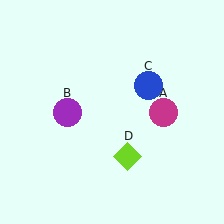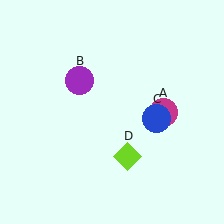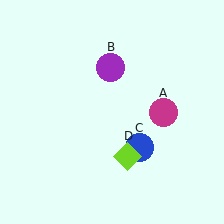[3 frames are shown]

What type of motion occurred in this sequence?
The purple circle (object B), blue circle (object C) rotated clockwise around the center of the scene.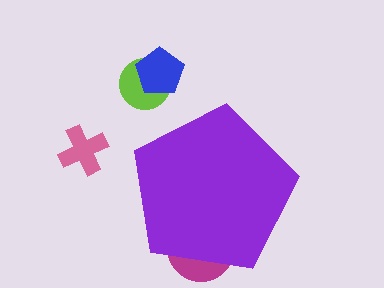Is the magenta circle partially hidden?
Yes, the magenta circle is partially hidden behind the purple pentagon.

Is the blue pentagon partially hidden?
No, the blue pentagon is fully visible.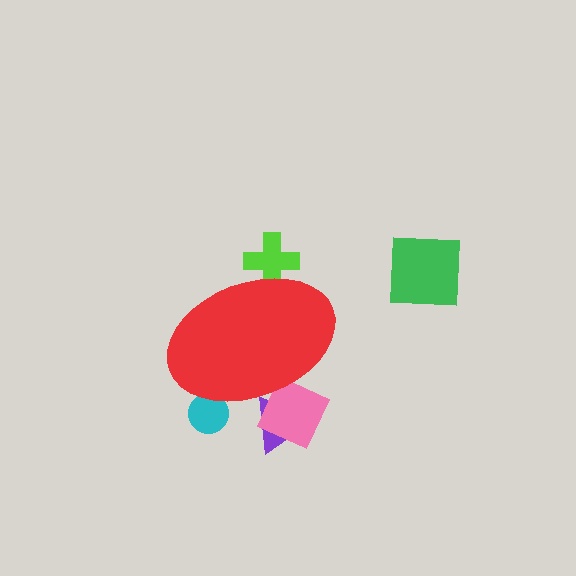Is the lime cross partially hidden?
Yes, the lime cross is partially hidden behind the red ellipse.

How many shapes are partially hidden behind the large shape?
4 shapes are partially hidden.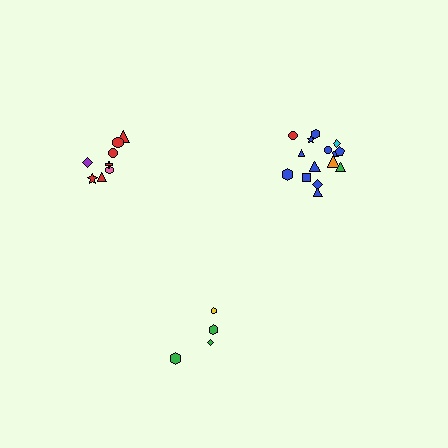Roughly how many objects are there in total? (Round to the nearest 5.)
Roughly 25 objects in total.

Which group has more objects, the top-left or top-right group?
The top-right group.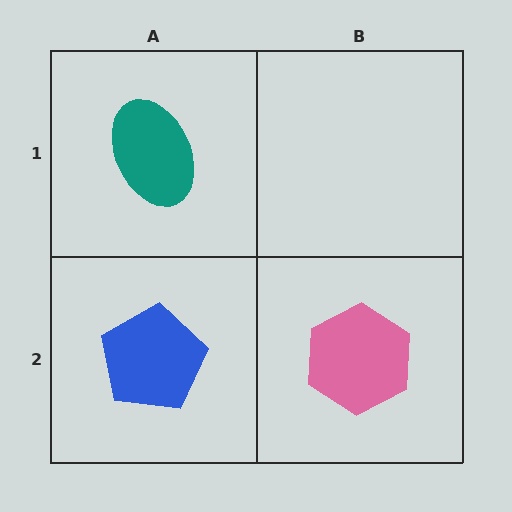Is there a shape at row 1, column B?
No, that cell is empty.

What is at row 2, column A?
A blue pentagon.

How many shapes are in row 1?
1 shape.